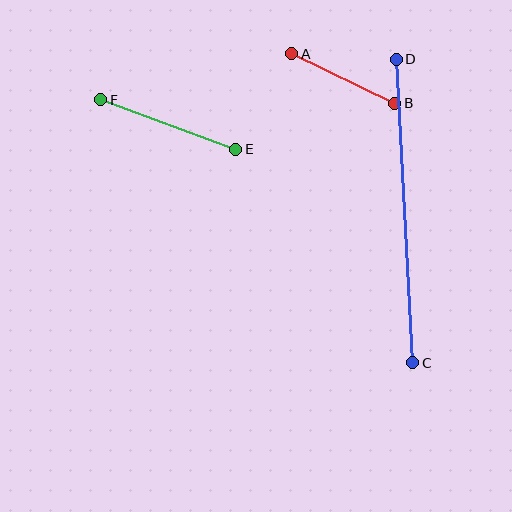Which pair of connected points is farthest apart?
Points C and D are farthest apart.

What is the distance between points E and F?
The distance is approximately 144 pixels.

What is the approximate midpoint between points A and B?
The midpoint is at approximately (343, 79) pixels.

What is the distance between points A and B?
The distance is approximately 115 pixels.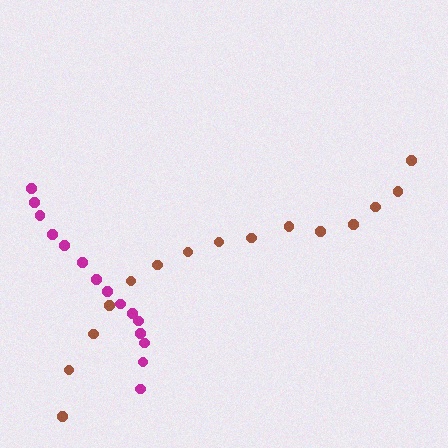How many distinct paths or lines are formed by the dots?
There are 2 distinct paths.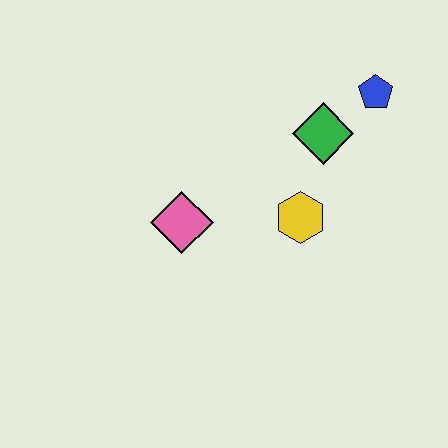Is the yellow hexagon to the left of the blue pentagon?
Yes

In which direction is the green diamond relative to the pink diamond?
The green diamond is to the right of the pink diamond.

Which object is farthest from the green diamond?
The pink diamond is farthest from the green diamond.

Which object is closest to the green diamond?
The blue pentagon is closest to the green diamond.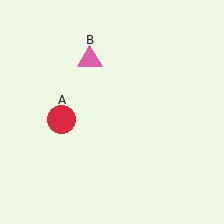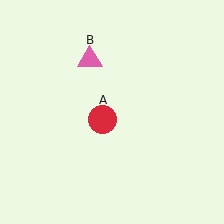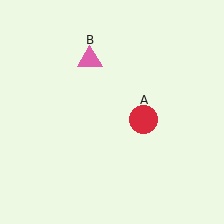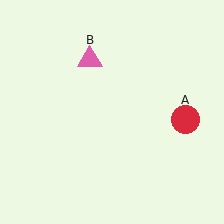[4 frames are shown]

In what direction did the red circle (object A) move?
The red circle (object A) moved right.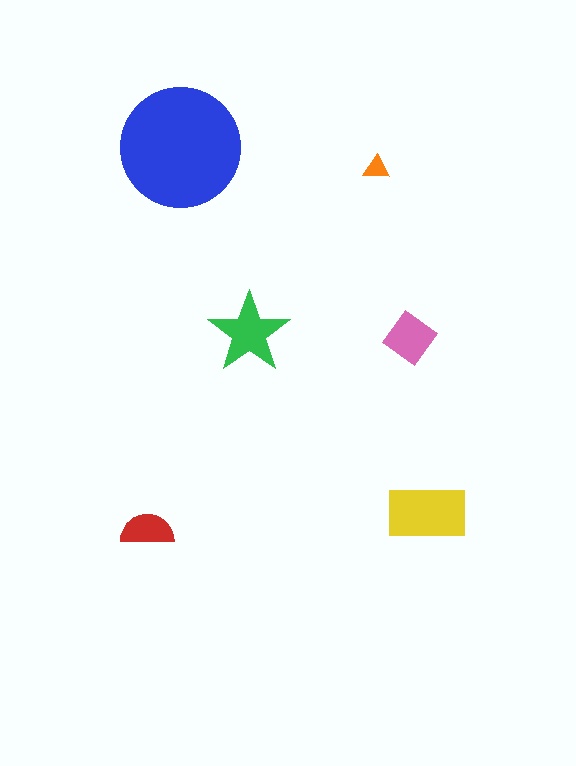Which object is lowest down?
The red semicircle is bottommost.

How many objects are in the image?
There are 6 objects in the image.